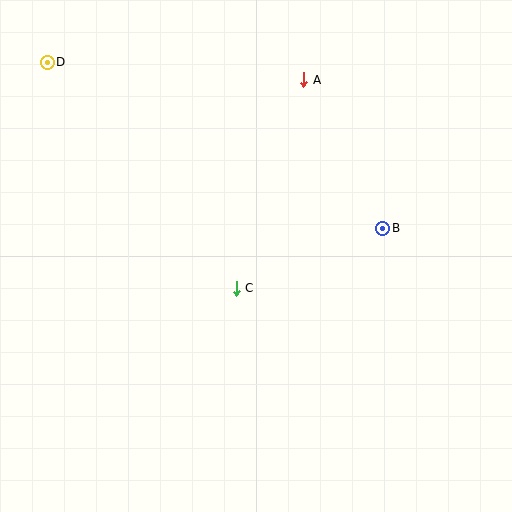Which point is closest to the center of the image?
Point C at (236, 288) is closest to the center.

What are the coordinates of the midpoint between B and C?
The midpoint between B and C is at (310, 258).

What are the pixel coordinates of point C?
Point C is at (236, 288).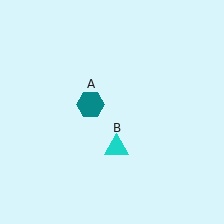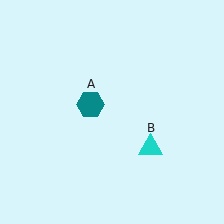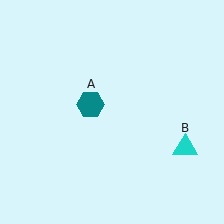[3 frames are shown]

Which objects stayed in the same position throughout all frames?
Teal hexagon (object A) remained stationary.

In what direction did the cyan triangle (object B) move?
The cyan triangle (object B) moved right.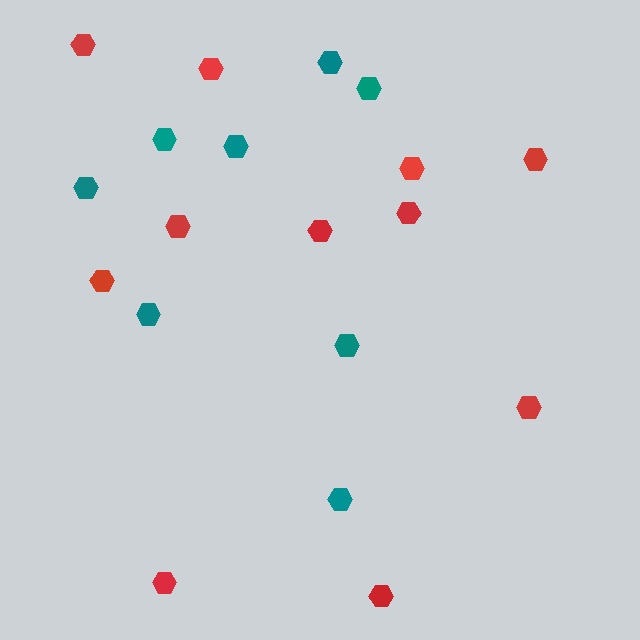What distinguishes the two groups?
There are 2 groups: one group of red hexagons (11) and one group of teal hexagons (8).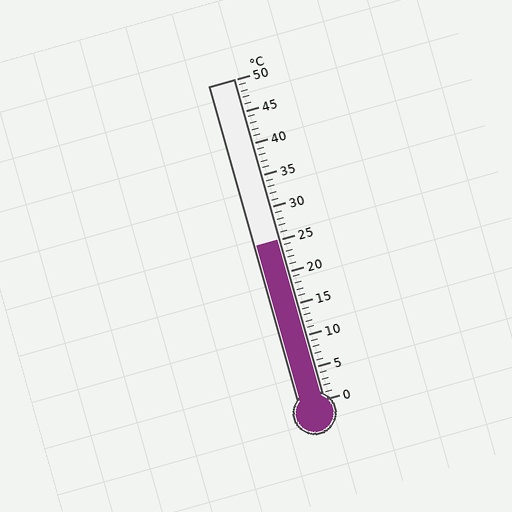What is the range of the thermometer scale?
The thermometer scale ranges from 0°C to 50°C.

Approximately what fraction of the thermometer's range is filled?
The thermometer is filled to approximately 50% of its range.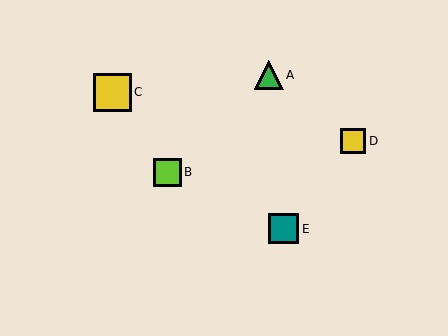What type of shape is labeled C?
Shape C is a yellow square.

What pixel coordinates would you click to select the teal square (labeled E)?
Click at (283, 229) to select the teal square E.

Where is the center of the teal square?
The center of the teal square is at (283, 229).